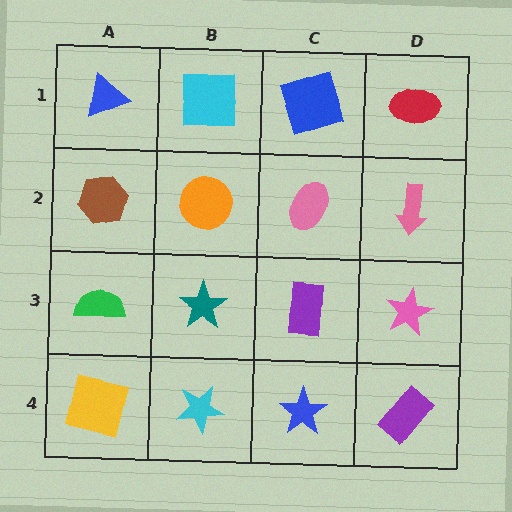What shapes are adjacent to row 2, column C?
A blue square (row 1, column C), a purple rectangle (row 3, column C), an orange circle (row 2, column B), a pink arrow (row 2, column D).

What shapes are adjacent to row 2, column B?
A cyan square (row 1, column B), a teal star (row 3, column B), a brown hexagon (row 2, column A), a pink ellipse (row 2, column C).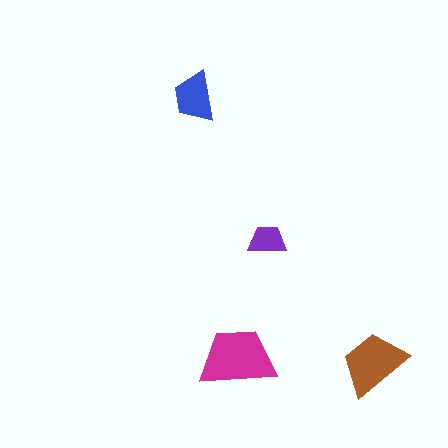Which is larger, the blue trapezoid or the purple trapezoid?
The blue one.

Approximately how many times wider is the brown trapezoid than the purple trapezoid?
About 2 times wider.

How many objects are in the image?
There are 4 objects in the image.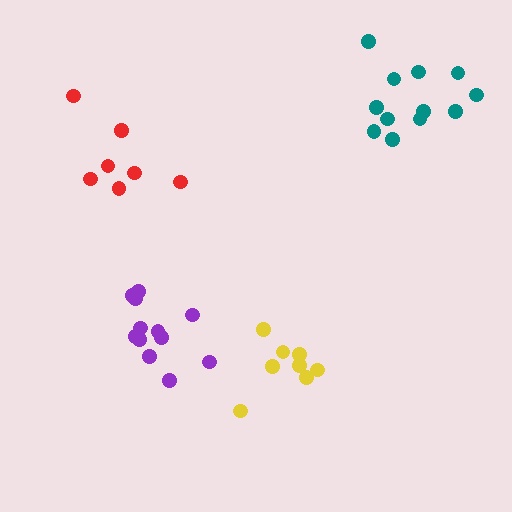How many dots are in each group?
Group 1: 12 dots, Group 2: 8 dots, Group 3: 12 dots, Group 4: 7 dots (39 total).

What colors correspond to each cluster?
The clusters are colored: purple, yellow, teal, red.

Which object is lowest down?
The yellow cluster is bottommost.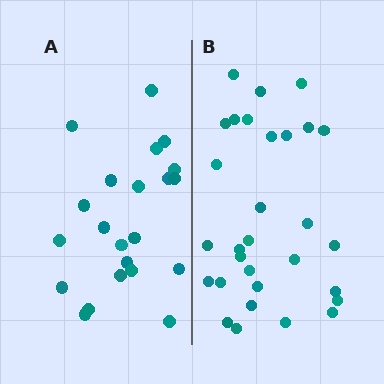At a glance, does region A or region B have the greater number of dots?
Region B (the right region) has more dots.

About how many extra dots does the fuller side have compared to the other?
Region B has roughly 8 or so more dots than region A.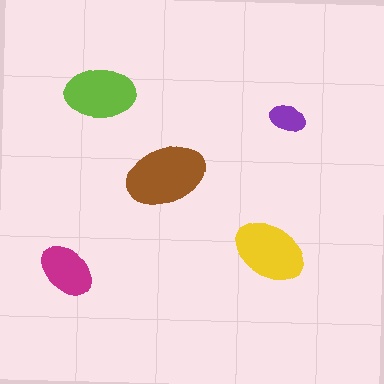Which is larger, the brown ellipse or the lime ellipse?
The brown one.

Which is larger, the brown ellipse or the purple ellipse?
The brown one.